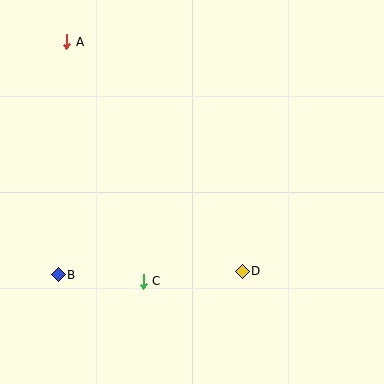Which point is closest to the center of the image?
Point D at (242, 271) is closest to the center.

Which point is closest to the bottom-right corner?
Point D is closest to the bottom-right corner.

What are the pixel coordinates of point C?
Point C is at (143, 281).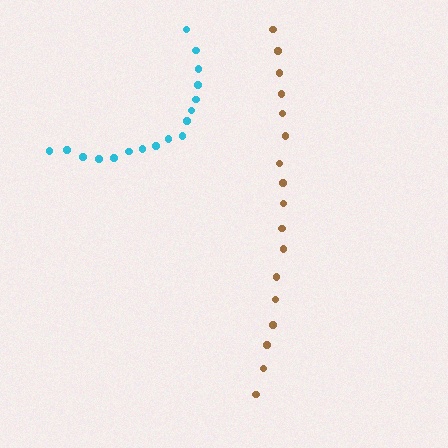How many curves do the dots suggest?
There are 2 distinct paths.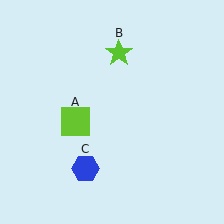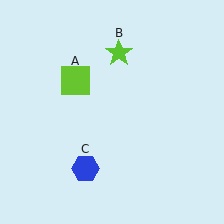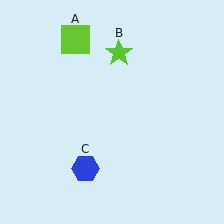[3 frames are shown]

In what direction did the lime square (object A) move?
The lime square (object A) moved up.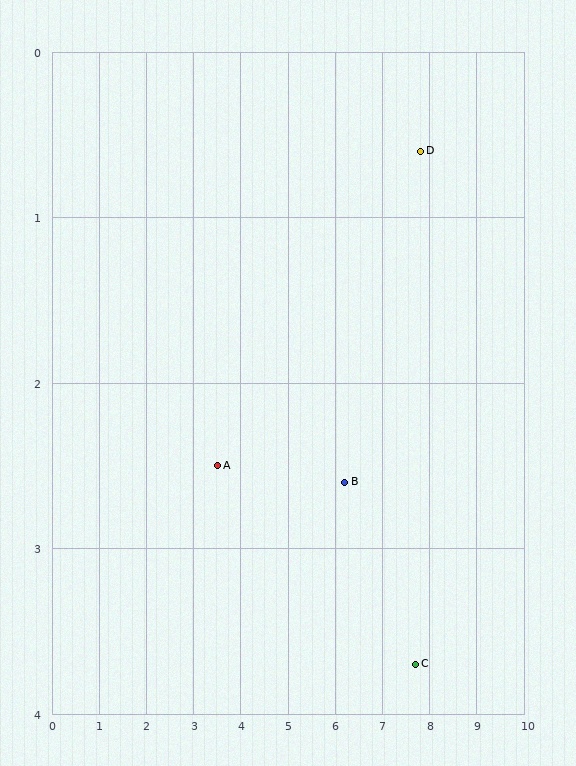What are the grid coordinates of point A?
Point A is at approximately (3.5, 2.5).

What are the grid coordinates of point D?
Point D is at approximately (7.8, 0.6).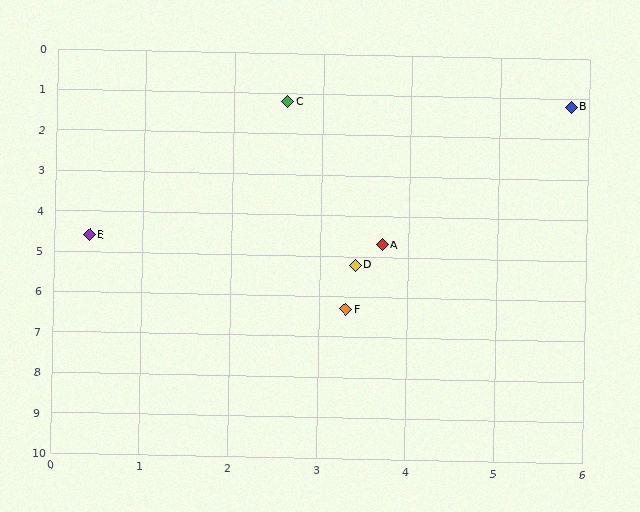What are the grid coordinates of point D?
Point D is at approximately (3.4, 5.2).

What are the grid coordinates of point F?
Point F is at approximately (3.3, 6.3).